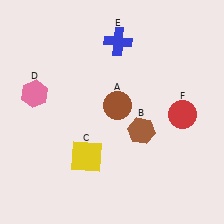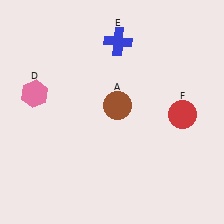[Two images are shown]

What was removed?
The brown hexagon (B), the yellow square (C) were removed in Image 2.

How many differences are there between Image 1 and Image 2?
There are 2 differences between the two images.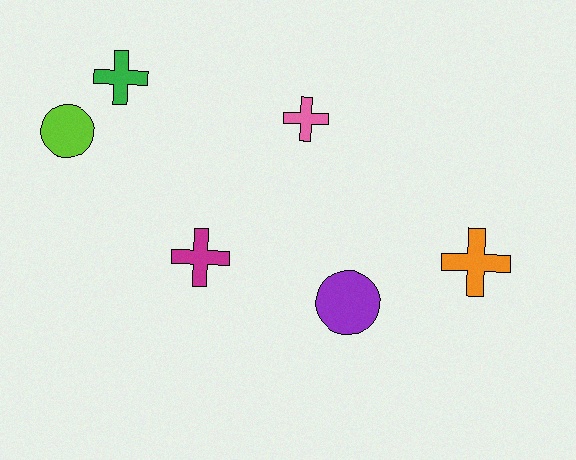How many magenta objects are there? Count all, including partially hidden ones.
There is 1 magenta object.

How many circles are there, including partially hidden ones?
There are 2 circles.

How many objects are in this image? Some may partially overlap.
There are 6 objects.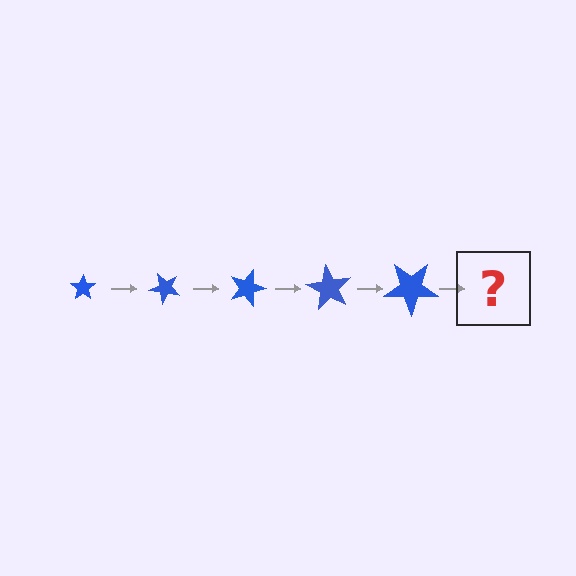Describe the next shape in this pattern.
It should be a star, larger than the previous one and rotated 225 degrees from the start.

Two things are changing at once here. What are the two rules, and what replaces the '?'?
The two rules are that the star grows larger each step and it rotates 45 degrees each step. The '?' should be a star, larger than the previous one and rotated 225 degrees from the start.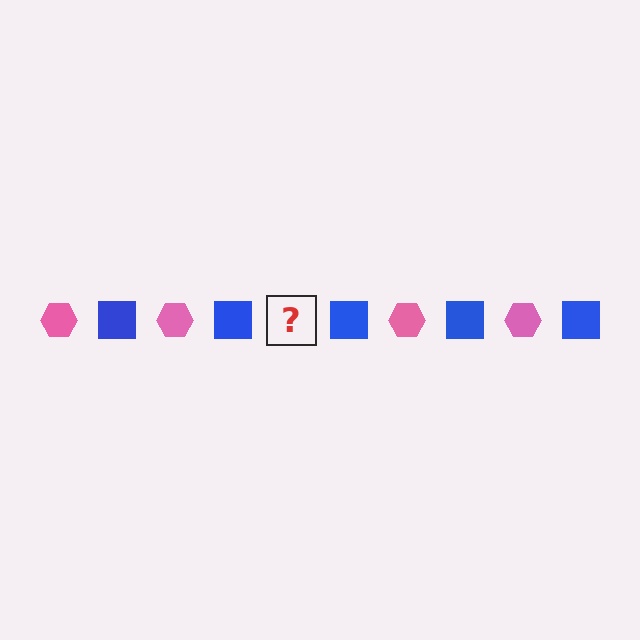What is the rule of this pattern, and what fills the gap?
The rule is that the pattern alternates between pink hexagon and blue square. The gap should be filled with a pink hexagon.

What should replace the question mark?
The question mark should be replaced with a pink hexagon.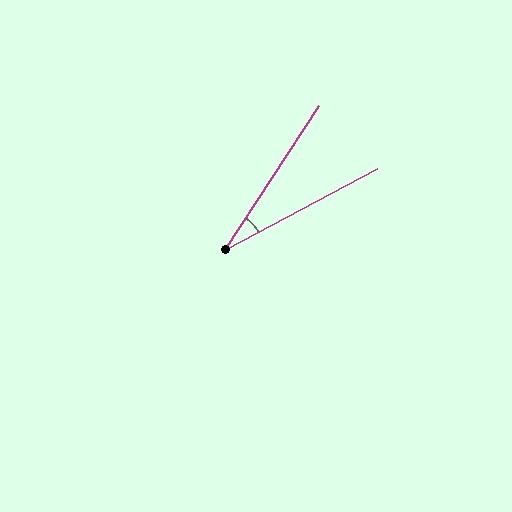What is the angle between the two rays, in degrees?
Approximately 29 degrees.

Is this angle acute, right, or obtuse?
It is acute.